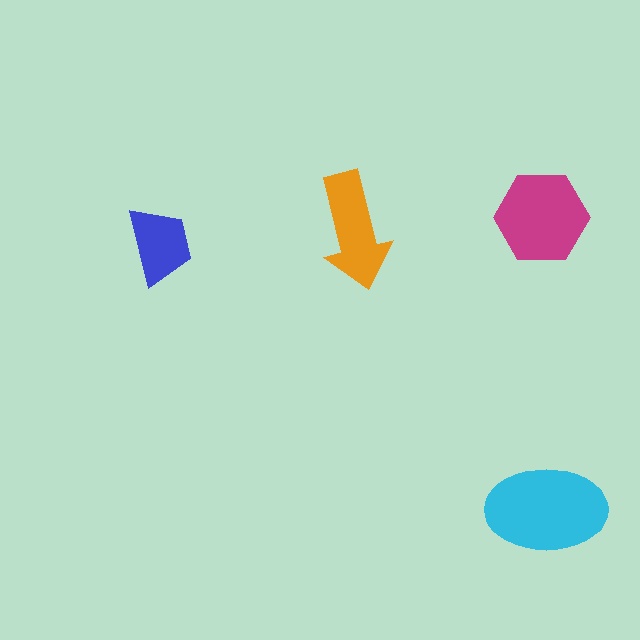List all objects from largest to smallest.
The cyan ellipse, the magenta hexagon, the orange arrow, the blue trapezoid.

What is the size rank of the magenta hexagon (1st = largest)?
2nd.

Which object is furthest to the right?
The cyan ellipse is rightmost.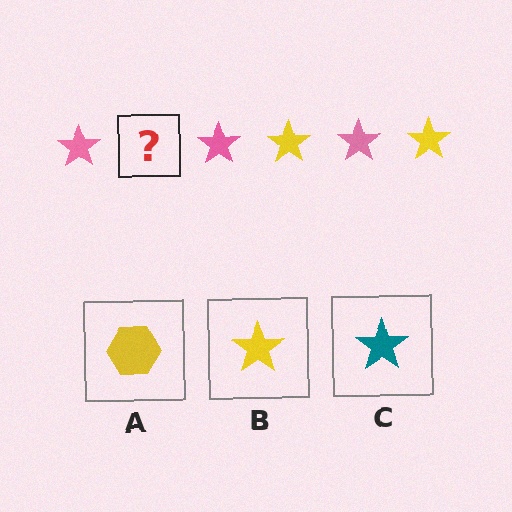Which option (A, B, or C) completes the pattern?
B.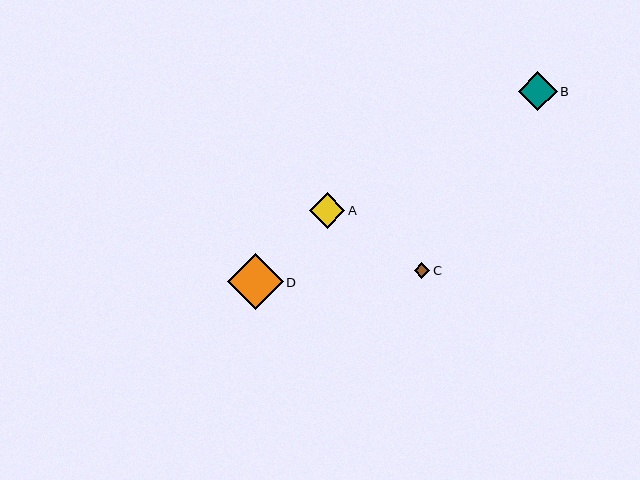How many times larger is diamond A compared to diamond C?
Diamond A is approximately 2.3 times the size of diamond C.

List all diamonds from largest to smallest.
From largest to smallest: D, B, A, C.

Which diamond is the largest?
Diamond D is the largest with a size of approximately 56 pixels.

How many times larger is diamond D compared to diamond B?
Diamond D is approximately 1.4 times the size of diamond B.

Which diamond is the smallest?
Diamond C is the smallest with a size of approximately 16 pixels.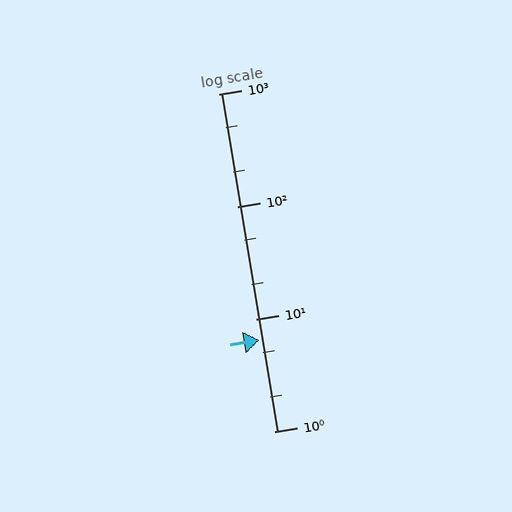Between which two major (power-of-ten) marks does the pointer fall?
The pointer is between 1 and 10.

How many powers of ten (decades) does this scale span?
The scale spans 3 decades, from 1 to 1000.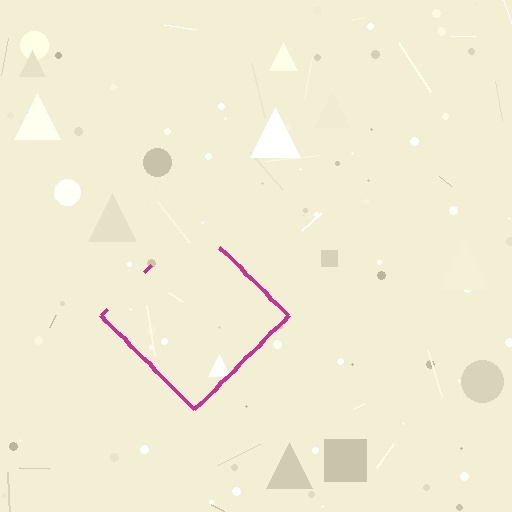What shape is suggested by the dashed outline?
The dashed outline suggests a diamond.